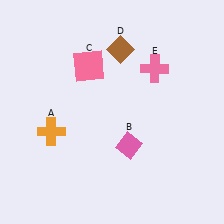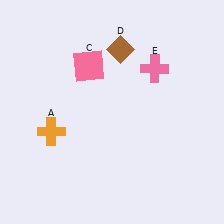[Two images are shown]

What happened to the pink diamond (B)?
The pink diamond (B) was removed in Image 2. It was in the bottom-right area of Image 1.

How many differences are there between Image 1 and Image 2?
There is 1 difference between the two images.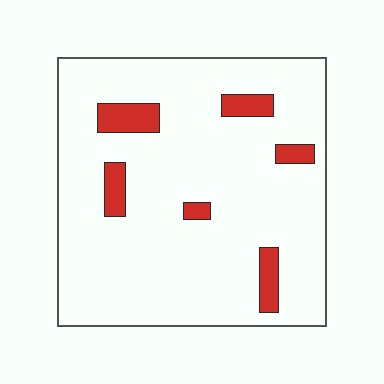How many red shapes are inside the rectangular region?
6.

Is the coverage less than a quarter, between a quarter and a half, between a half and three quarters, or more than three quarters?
Less than a quarter.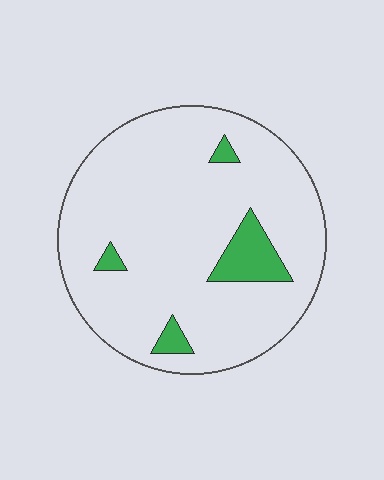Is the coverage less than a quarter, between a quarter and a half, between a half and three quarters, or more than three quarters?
Less than a quarter.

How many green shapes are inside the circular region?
4.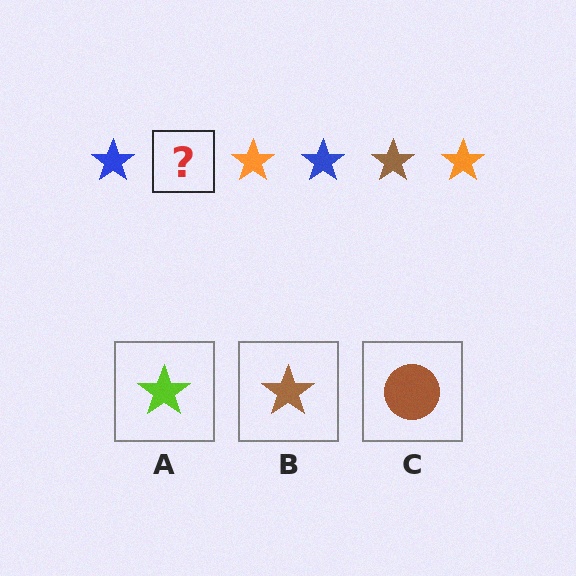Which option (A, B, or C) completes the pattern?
B.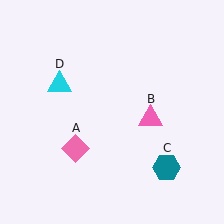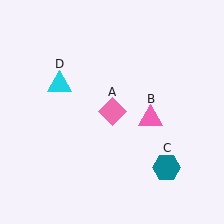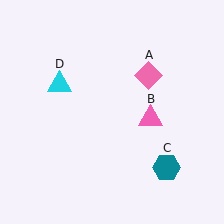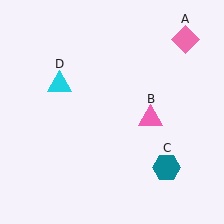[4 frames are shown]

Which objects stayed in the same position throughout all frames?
Pink triangle (object B) and teal hexagon (object C) and cyan triangle (object D) remained stationary.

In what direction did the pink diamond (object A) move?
The pink diamond (object A) moved up and to the right.